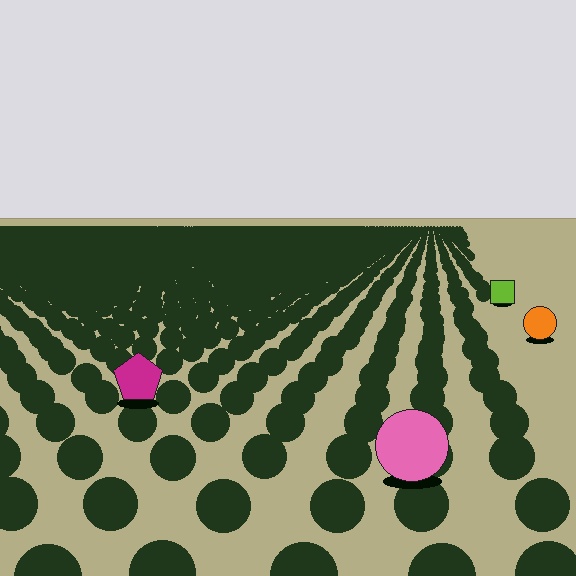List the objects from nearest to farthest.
From nearest to farthest: the pink circle, the magenta pentagon, the orange circle, the lime square.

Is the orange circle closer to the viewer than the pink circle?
No. The pink circle is closer — you can tell from the texture gradient: the ground texture is coarser near it.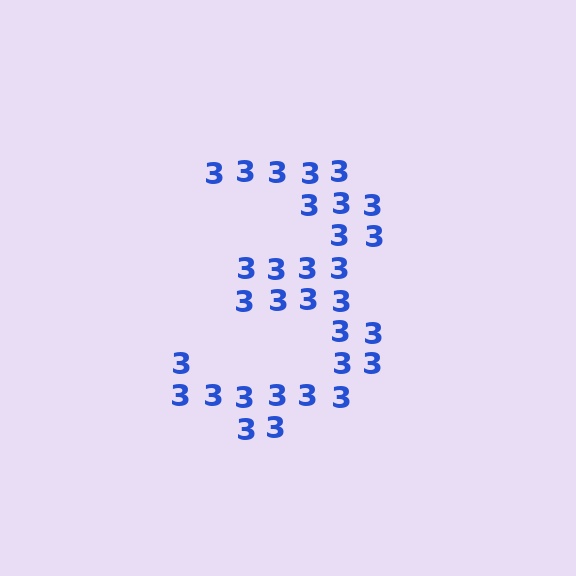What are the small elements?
The small elements are digit 3's.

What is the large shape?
The large shape is the digit 3.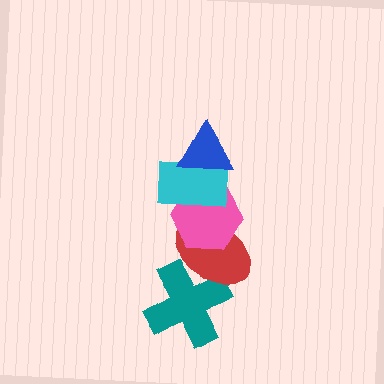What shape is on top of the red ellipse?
The pink hexagon is on top of the red ellipse.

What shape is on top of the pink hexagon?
The cyan rectangle is on top of the pink hexagon.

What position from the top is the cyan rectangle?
The cyan rectangle is 2nd from the top.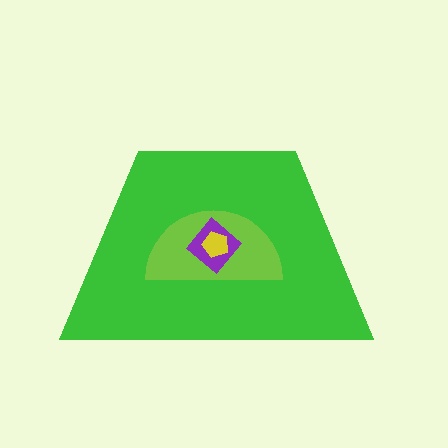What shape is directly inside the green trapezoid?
The lime semicircle.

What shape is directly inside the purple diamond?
The yellow pentagon.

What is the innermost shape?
The yellow pentagon.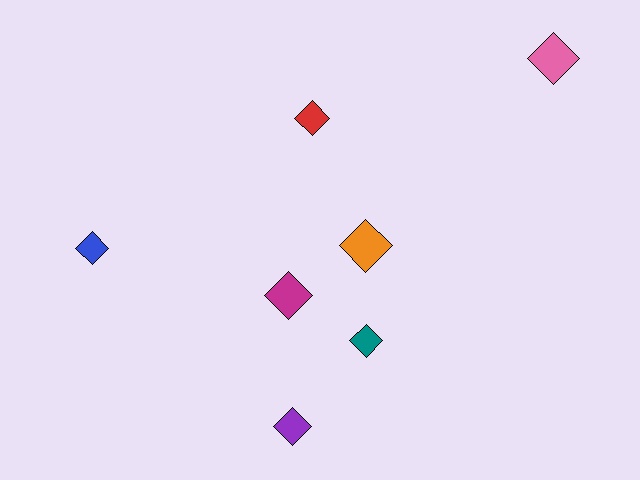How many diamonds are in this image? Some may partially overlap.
There are 7 diamonds.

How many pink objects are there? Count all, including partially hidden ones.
There is 1 pink object.